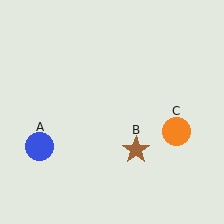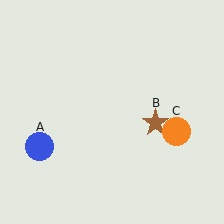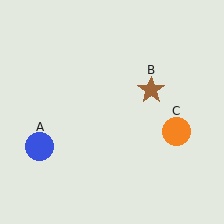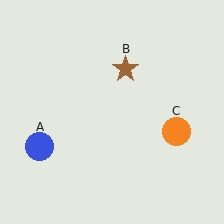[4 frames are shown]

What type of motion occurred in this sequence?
The brown star (object B) rotated counterclockwise around the center of the scene.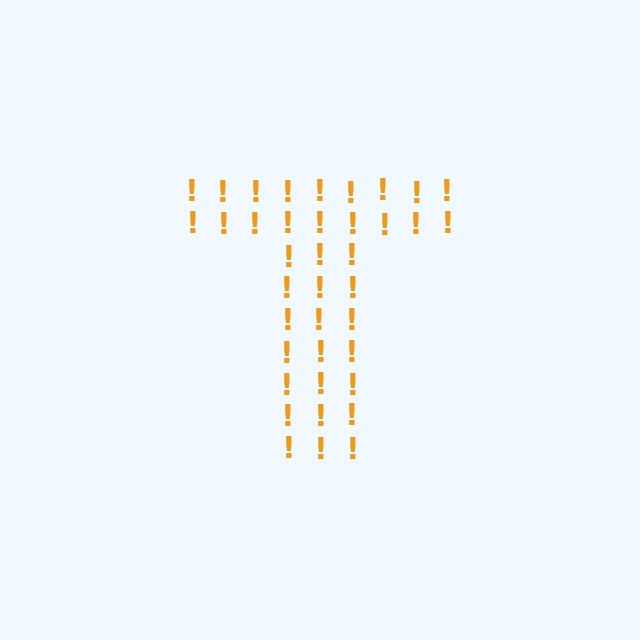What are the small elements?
The small elements are exclamation marks.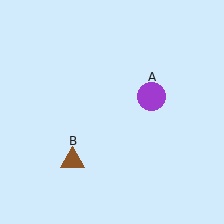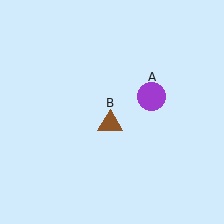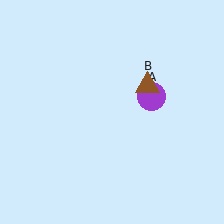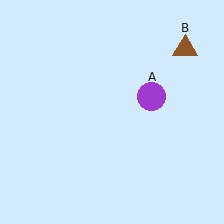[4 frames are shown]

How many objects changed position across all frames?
1 object changed position: brown triangle (object B).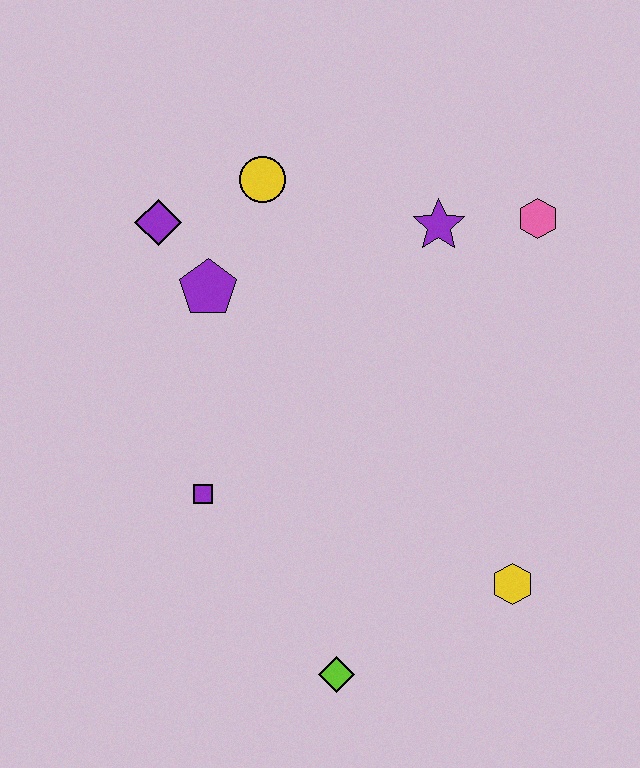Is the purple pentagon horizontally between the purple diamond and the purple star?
Yes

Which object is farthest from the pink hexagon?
The lime diamond is farthest from the pink hexagon.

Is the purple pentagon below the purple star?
Yes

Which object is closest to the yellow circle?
The purple diamond is closest to the yellow circle.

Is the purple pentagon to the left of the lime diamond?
Yes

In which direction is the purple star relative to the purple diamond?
The purple star is to the right of the purple diamond.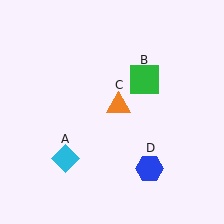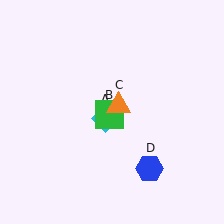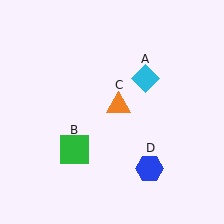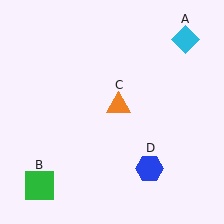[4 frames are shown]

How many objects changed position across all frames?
2 objects changed position: cyan diamond (object A), green square (object B).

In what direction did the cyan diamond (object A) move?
The cyan diamond (object A) moved up and to the right.